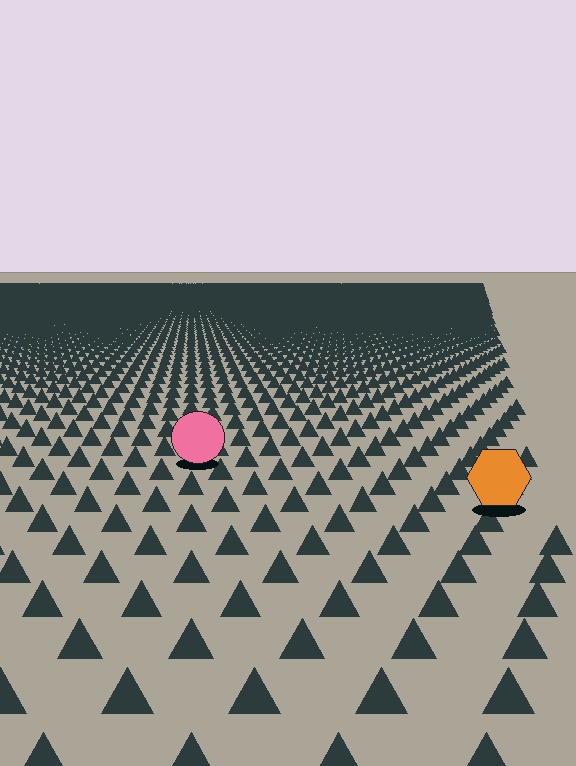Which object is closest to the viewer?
The orange hexagon is closest. The texture marks near it are larger and more spread out.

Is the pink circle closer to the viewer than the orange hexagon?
No. The orange hexagon is closer — you can tell from the texture gradient: the ground texture is coarser near it.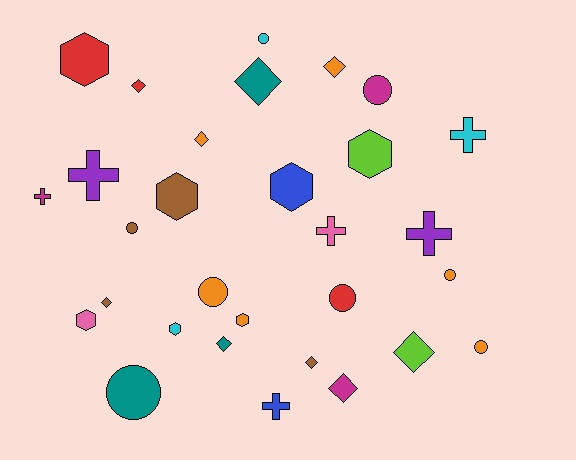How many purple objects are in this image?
There are 2 purple objects.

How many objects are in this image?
There are 30 objects.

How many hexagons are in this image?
There are 7 hexagons.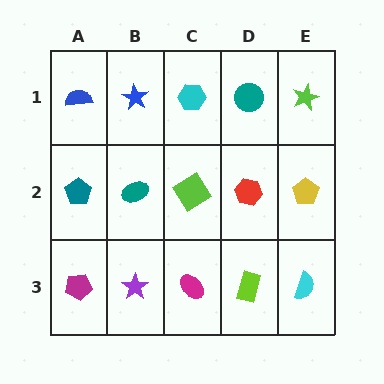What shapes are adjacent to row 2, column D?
A teal circle (row 1, column D), a lime rectangle (row 3, column D), a lime diamond (row 2, column C), a yellow pentagon (row 2, column E).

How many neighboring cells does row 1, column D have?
3.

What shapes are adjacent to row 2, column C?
A cyan hexagon (row 1, column C), a magenta ellipse (row 3, column C), a teal ellipse (row 2, column B), a red hexagon (row 2, column D).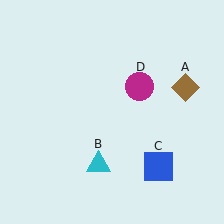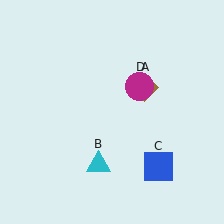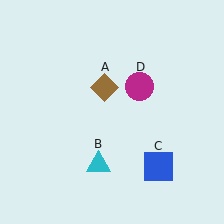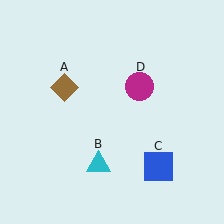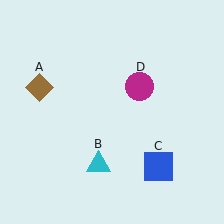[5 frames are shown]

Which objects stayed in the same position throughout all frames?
Cyan triangle (object B) and blue square (object C) and magenta circle (object D) remained stationary.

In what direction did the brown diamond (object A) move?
The brown diamond (object A) moved left.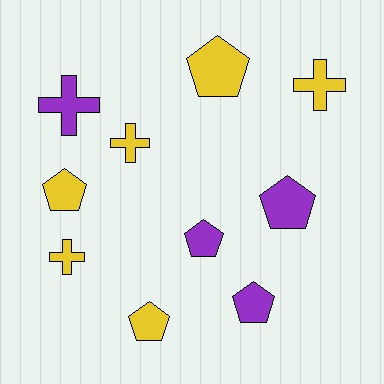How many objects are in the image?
There are 10 objects.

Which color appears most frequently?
Yellow, with 6 objects.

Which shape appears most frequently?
Pentagon, with 6 objects.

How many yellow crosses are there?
There are 3 yellow crosses.